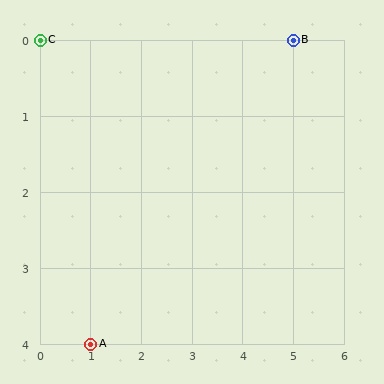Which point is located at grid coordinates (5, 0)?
Point B is at (5, 0).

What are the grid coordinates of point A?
Point A is at grid coordinates (1, 4).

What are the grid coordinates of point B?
Point B is at grid coordinates (5, 0).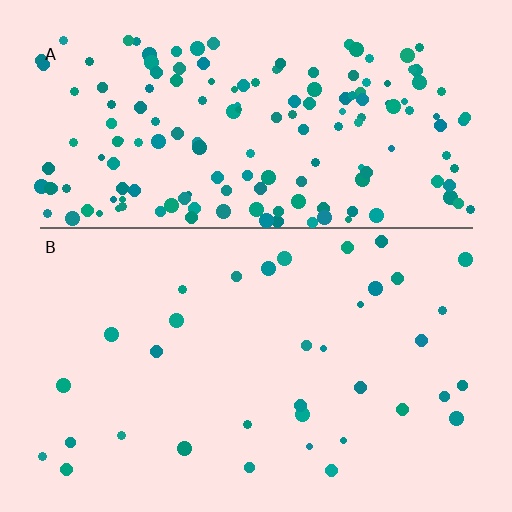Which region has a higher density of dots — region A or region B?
A (the top).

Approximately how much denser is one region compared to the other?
Approximately 5.0× — region A over region B.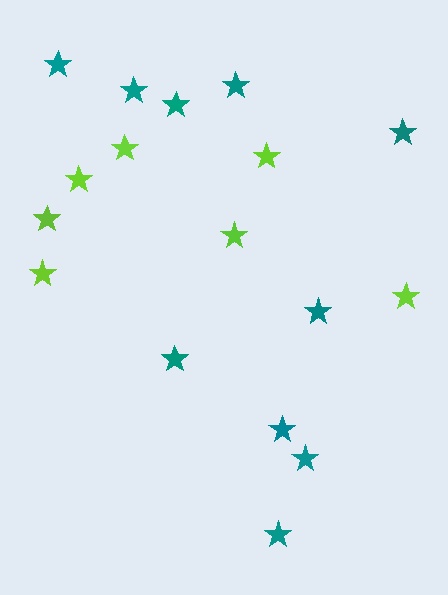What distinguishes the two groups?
There are 2 groups: one group of teal stars (10) and one group of lime stars (7).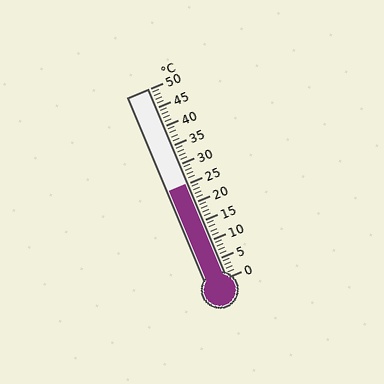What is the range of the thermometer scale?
The thermometer scale ranges from 0°C to 50°C.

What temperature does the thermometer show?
The thermometer shows approximately 25°C.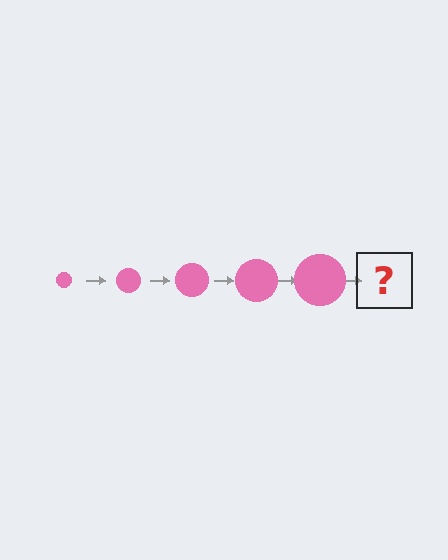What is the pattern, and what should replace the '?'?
The pattern is that the circle gets progressively larger each step. The '?' should be a pink circle, larger than the previous one.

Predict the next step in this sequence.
The next step is a pink circle, larger than the previous one.